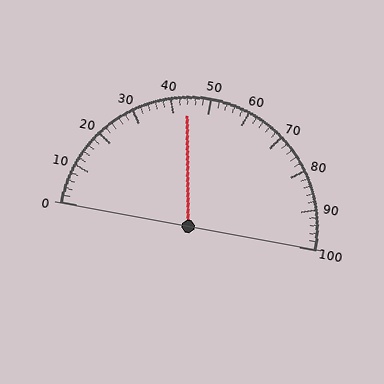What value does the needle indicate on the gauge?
The needle indicates approximately 44.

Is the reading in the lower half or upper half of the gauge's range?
The reading is in the lower half of the range (0 to 100).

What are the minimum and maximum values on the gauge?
The gauge ranges from 0 to 100.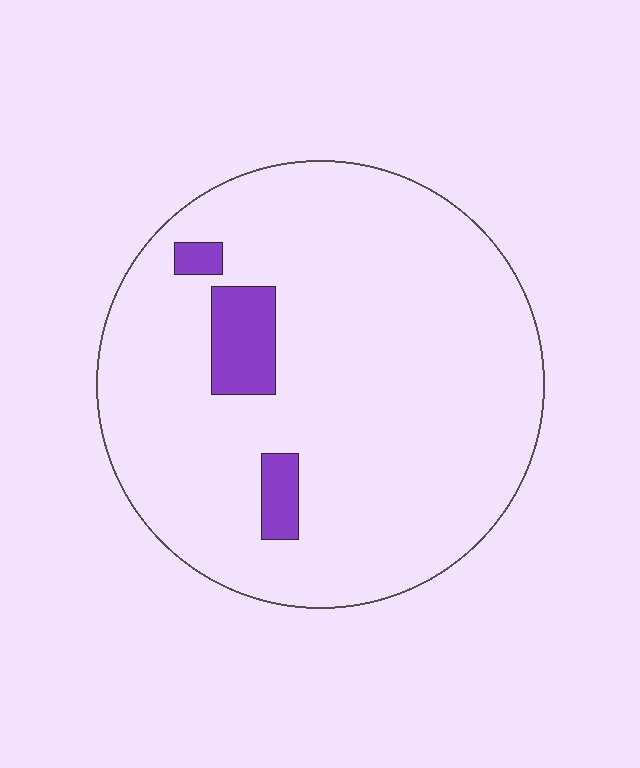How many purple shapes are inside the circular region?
3.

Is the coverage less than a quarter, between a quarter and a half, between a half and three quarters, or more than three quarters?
Less than a quarter.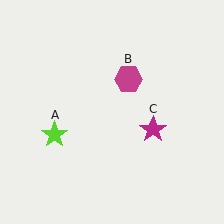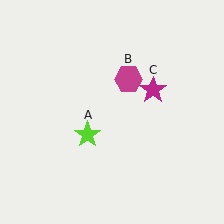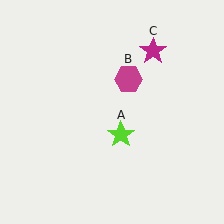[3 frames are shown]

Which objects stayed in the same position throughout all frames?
Magenta hexagon (object B) remained stationary.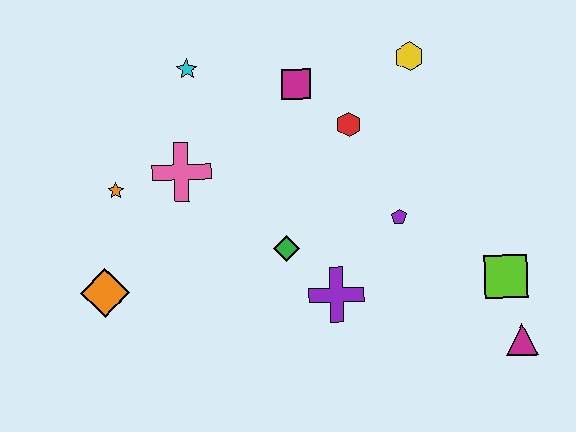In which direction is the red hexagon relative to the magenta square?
The red hexagon is to the right of the magenta square.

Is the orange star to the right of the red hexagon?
No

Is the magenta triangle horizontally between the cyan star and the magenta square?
No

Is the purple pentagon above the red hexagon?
No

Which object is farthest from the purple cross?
The cyan star is farthest from the purple cross.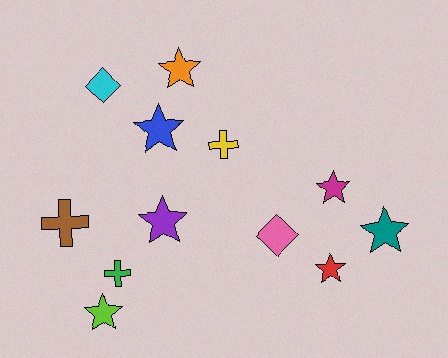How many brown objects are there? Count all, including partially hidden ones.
There is 1 brown object.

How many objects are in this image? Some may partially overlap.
There are 12 objects.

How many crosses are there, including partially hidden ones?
There are 3 crosses.